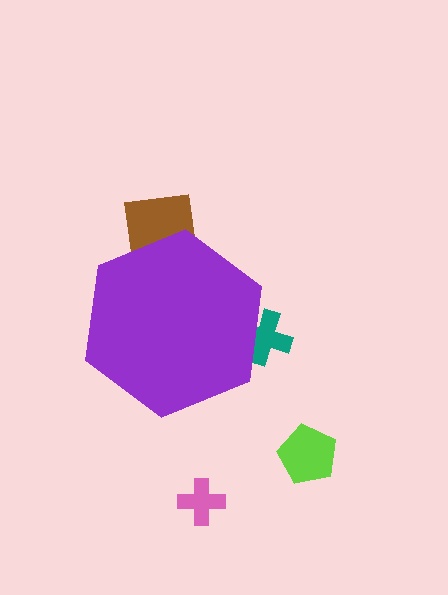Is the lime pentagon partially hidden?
No, the lime pentagon is fully visible.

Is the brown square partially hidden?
Yes, the brown square is partially hidden behind the purple hexagon.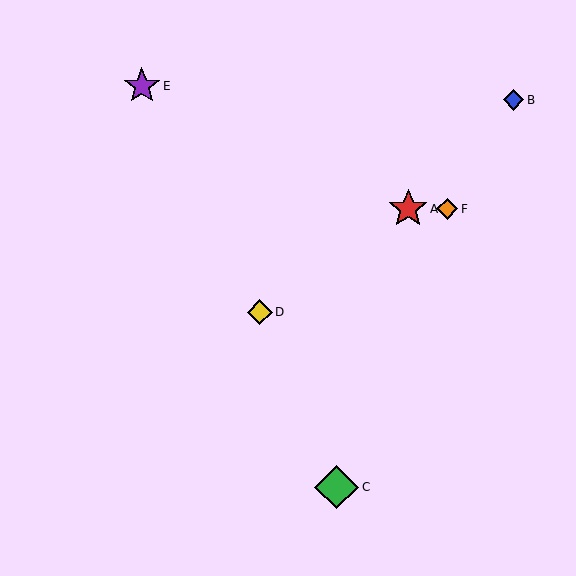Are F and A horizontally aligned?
Yes, both are at y≈209.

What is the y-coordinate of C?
Object C is at y≈487.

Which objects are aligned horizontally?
Objects A, F are aligned horizontally.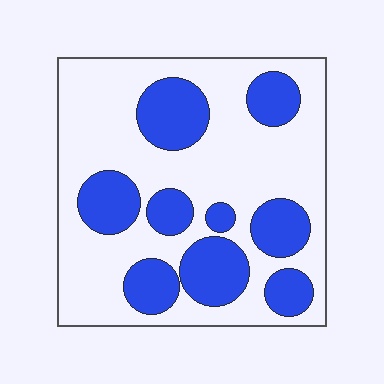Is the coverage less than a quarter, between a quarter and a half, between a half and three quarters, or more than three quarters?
Between a quarter and a half.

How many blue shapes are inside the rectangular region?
9.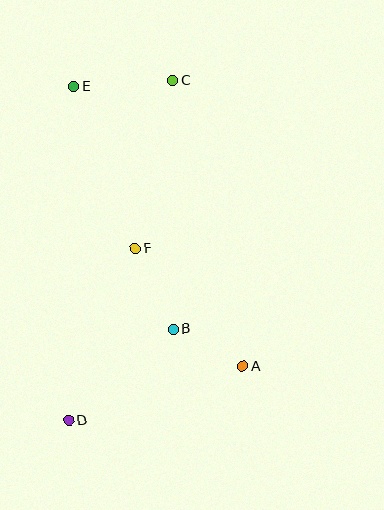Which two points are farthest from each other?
Points C and D are farthest from each other.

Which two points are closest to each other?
Points A and B are closest to each other.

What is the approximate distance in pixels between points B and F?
The distance between B and F is approximately 89 pixels.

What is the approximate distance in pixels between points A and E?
The distance between A and E is approximately 327 pixels.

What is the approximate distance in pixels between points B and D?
The distance between B and D is approximately 139 pixels.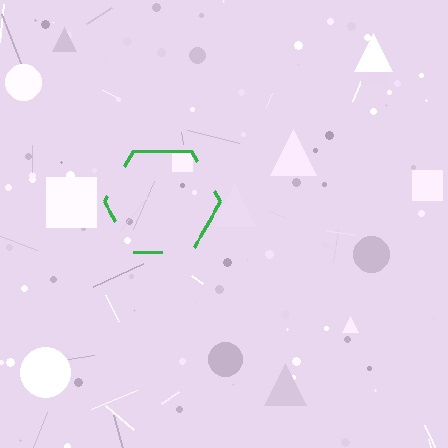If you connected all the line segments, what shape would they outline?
They would outline a hexagon.